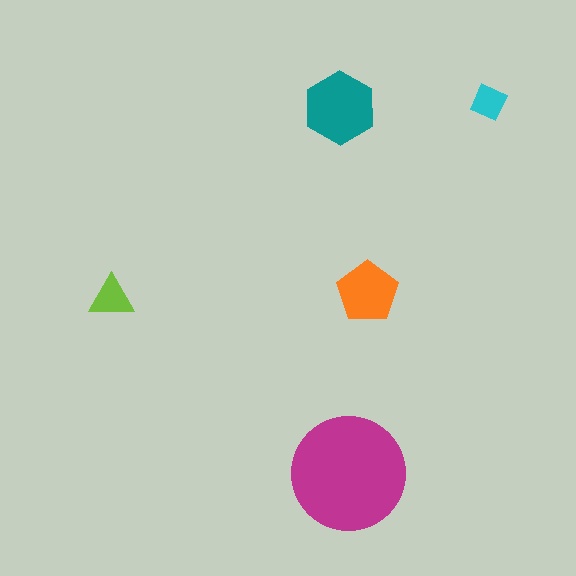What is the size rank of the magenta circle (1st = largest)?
1st.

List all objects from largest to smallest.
The magenta circle, the teal hexagon, the orange pentagon, the lime triangle, the cyan diamond.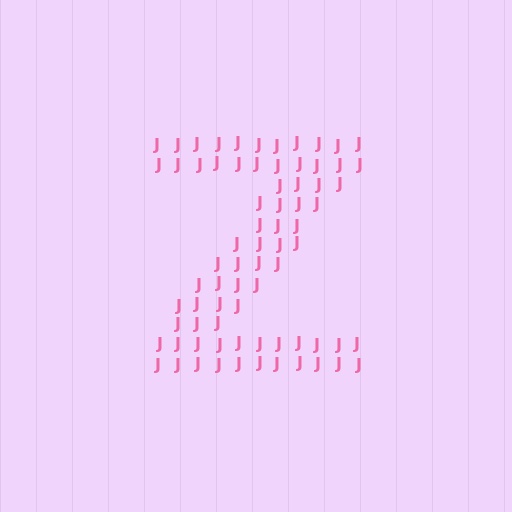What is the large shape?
The large shape is the letter Z.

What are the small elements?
The small elements are letter J's.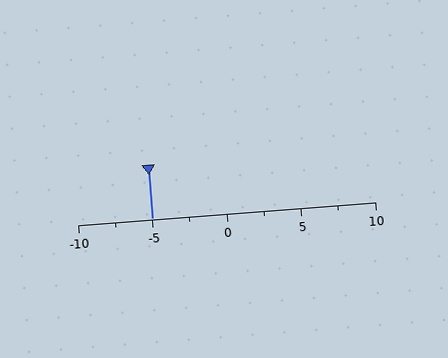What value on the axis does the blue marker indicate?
The marker indicates approximately -5.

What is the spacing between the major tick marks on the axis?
The major ticks are spaced 5 apart.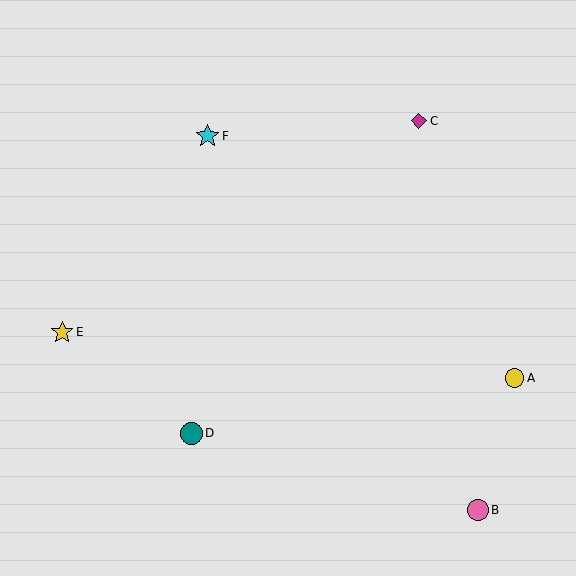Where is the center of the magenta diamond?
The center of the magenta diamond is at (419, 121).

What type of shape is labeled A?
Shape A is a yellow circle.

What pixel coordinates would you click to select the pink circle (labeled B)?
Click at (478, 510) to select the pink circle B.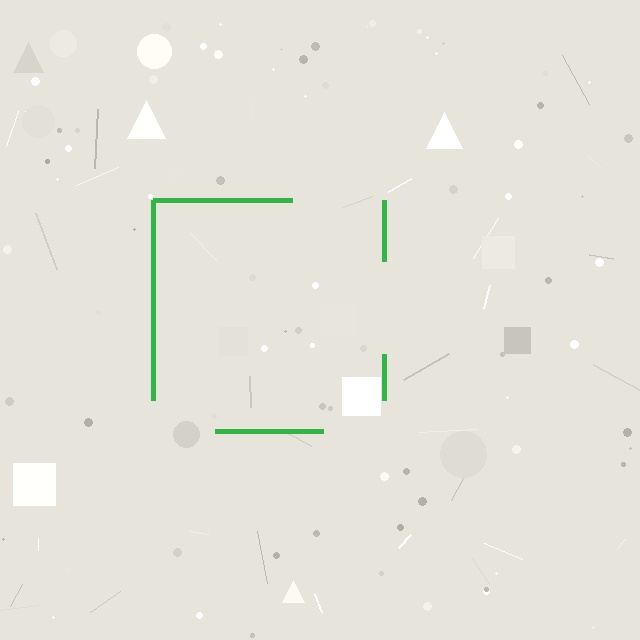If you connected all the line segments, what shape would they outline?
They would outline a square.